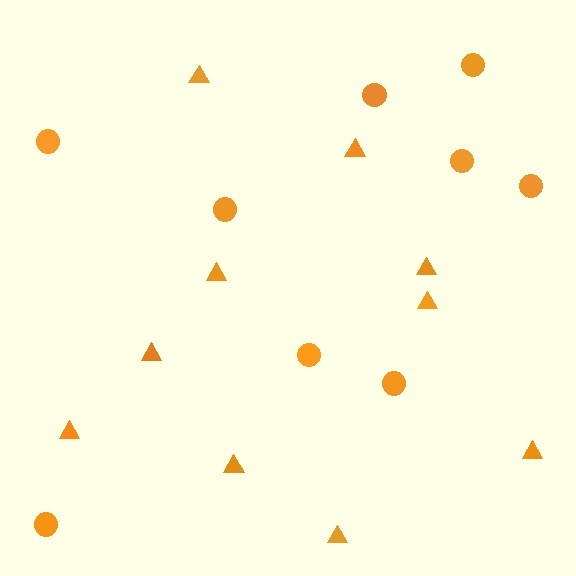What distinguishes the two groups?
There are 2 groups: one group of circles (9) and one group of triangles (10).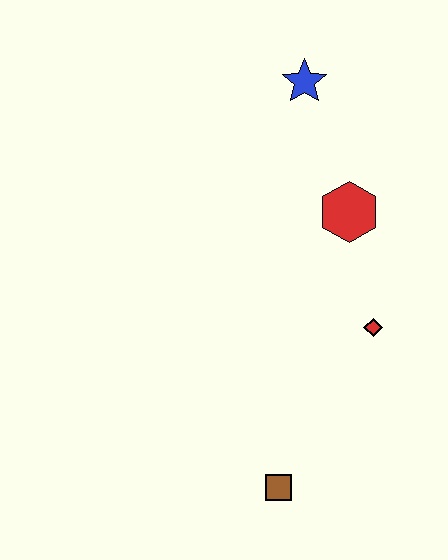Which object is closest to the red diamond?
The red hexagon is closest to the red diamond.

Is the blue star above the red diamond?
Yes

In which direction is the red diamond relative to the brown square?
The red diamond is above the brown square.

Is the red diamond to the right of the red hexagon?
Yes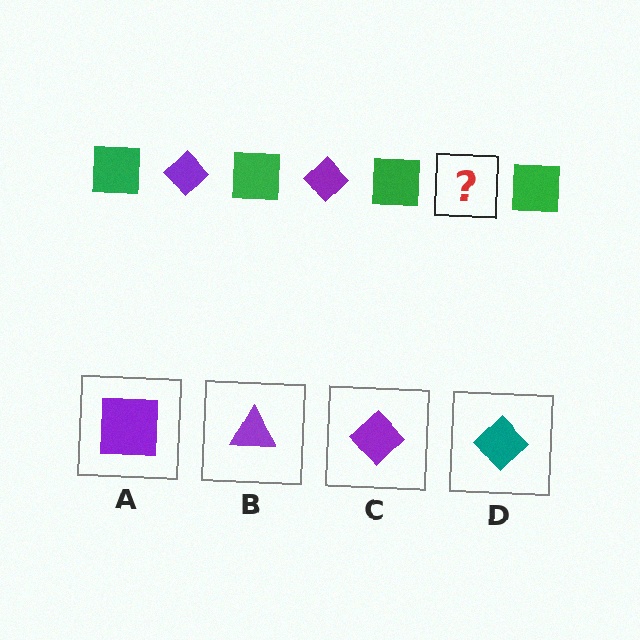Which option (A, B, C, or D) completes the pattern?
C.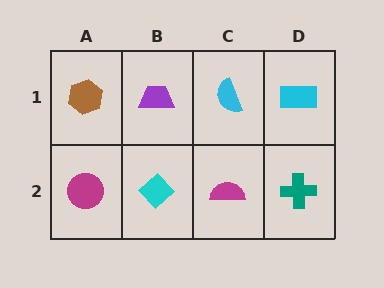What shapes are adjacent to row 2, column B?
A purple trapezoid (row 1, column B), a magenta circle (row 2, column A), a magenta semicircle (row 2, column C).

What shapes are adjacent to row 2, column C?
A cyan semicircle (row 1, column C), a cyan diamond (row 2, column B), a teal cross (row 2, column D).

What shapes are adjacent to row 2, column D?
A cyan rectangle (row 1, column D), a magenta semicircle (row 2, column C).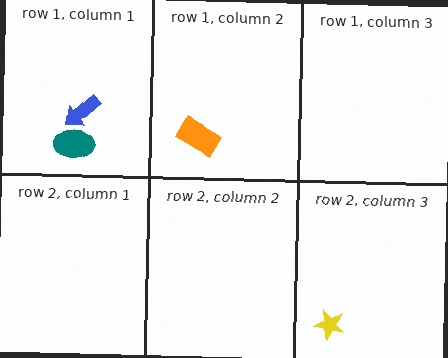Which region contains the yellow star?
The row 2, column 3 region.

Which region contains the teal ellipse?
The row 1, column 1 region.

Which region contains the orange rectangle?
The row 1, column 2 region.